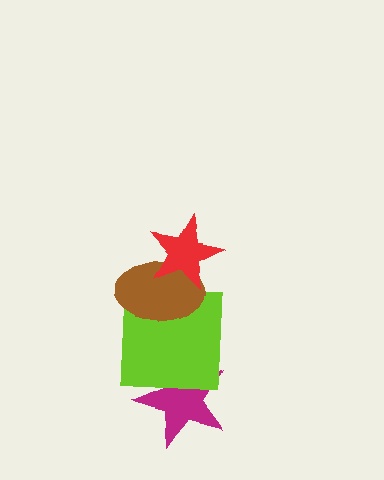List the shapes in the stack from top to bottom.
From top to bottom: the red star, the brown ellipse, the lime square, the magenta star.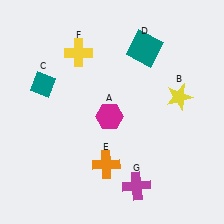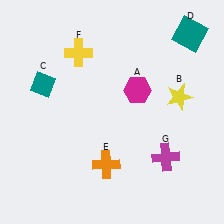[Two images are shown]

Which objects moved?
The objects that moved are: the magenta hexagon (A), the teal square (D), the magenta cross (G).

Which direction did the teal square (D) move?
The teal square (D) moved right.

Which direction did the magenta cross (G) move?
The magenta cross (G) moved right.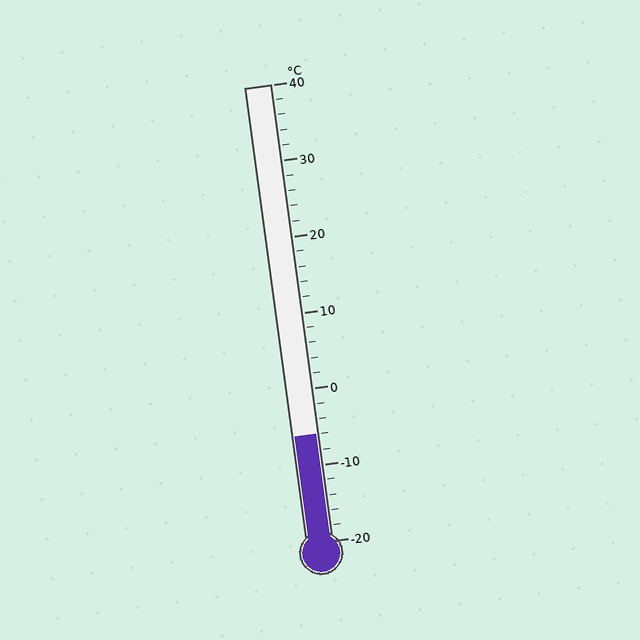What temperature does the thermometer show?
The thermometer shows approximately -6°C.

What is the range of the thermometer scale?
The thermometer scale ranges from -20°C to 40°C.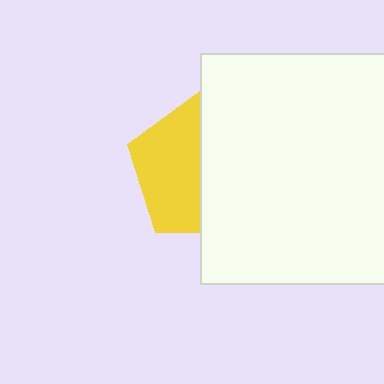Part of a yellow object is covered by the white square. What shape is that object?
It is a pentagon.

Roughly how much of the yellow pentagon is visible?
About half of it is visible (roughly 47%).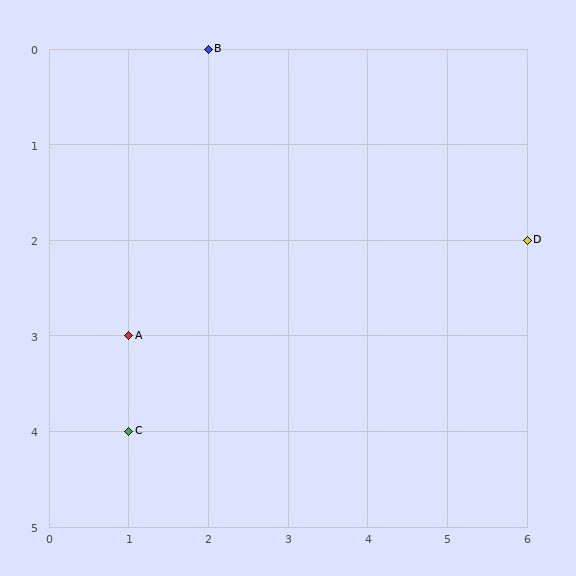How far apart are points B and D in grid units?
Points B and D are 4 columns and 2 rows apart (about 4.5 grid units diagonally).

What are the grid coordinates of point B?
Point B is at grid coordinates (2, 0).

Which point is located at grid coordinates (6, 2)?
Point D is at (6, 2).